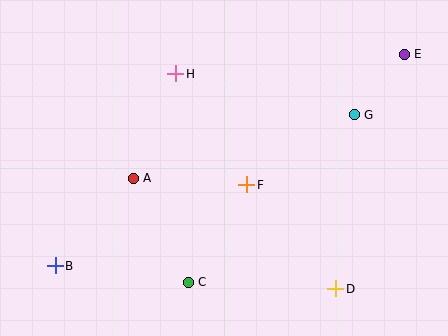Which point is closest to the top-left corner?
Point H is closest to the top-left corner.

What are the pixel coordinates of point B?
Point B is at (55, 266).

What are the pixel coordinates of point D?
Point D is at (336, 289).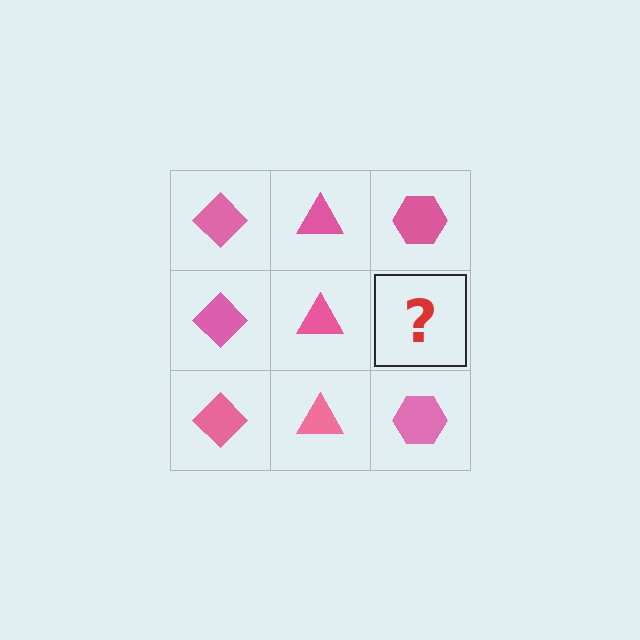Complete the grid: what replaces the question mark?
The question mark should be replaced with a pink hexagon.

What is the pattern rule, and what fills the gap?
The rule is that each column has a consistent shape. The gap should be filled with a pink hexagon.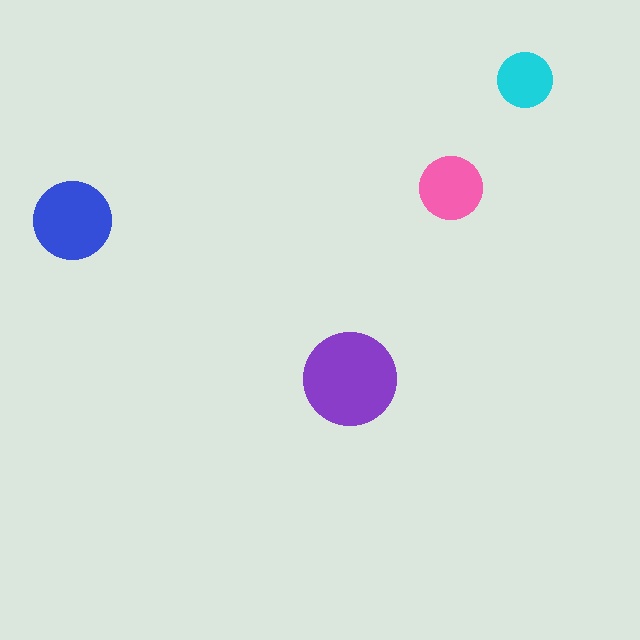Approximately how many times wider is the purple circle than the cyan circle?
About 1.5 times wider.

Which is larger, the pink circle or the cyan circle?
The pink one.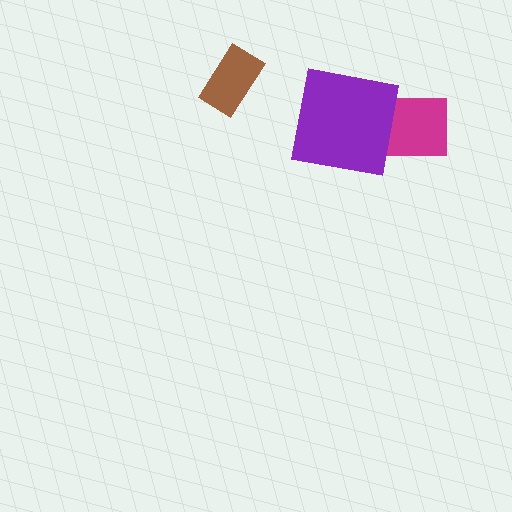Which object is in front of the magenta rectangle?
The purple square is in front of the magenta rectangle.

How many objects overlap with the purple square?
1 object overlaps with the purple square.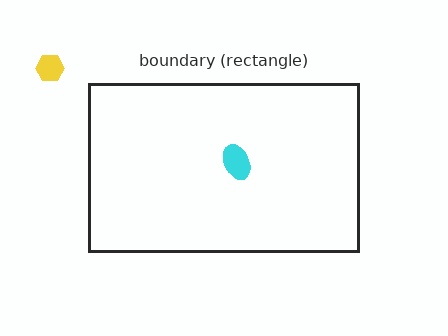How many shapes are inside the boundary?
1 inside, 1 outside.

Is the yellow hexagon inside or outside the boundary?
Outside.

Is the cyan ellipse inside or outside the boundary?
Inside.